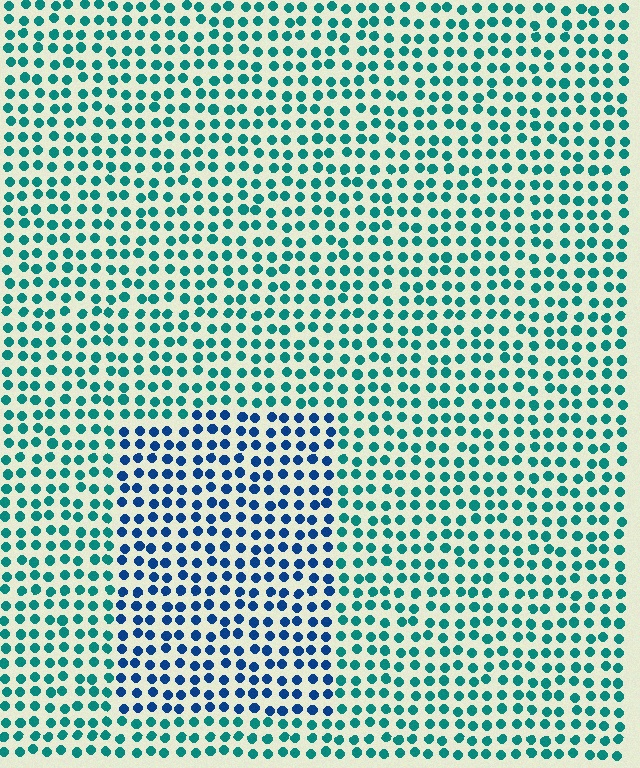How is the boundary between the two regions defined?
The boundary is defined purely by a slight shift in hue (about 41 degrees). Spacing, size, and orientation are identical on both sides.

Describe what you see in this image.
The image is filled with small teal elements in a uniform arrangement. A rectangle-shaped region is visible where the elements are tinted to a slightly different hue, forming a subtle color boundary.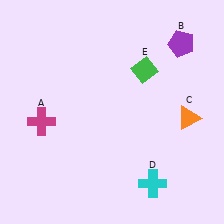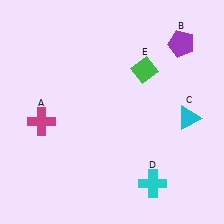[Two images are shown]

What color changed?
The triangle (C) changed from orange in Image 1 to cyan in Image 2.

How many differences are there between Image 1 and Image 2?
There is 1 difference between the two images.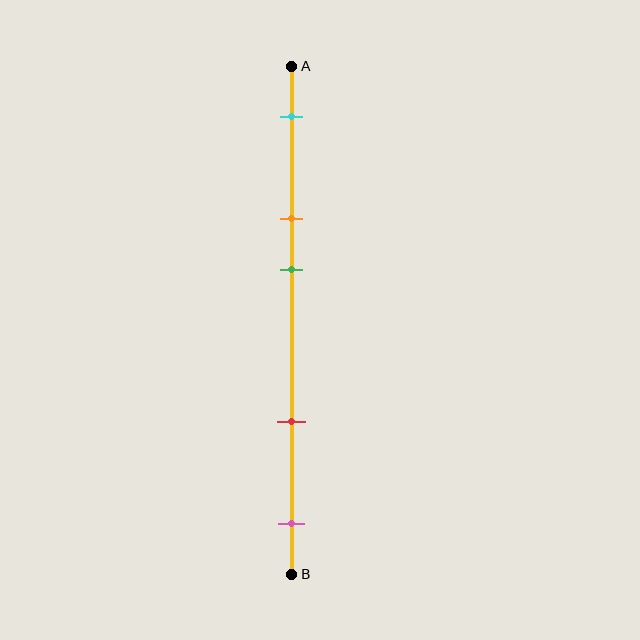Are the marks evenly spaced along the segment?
No, the marks are not evenly spaced.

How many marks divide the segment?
There are 5 marks dividing the segment.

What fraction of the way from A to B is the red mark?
The red mark is approximately 70% (0.7) of the way from A to B.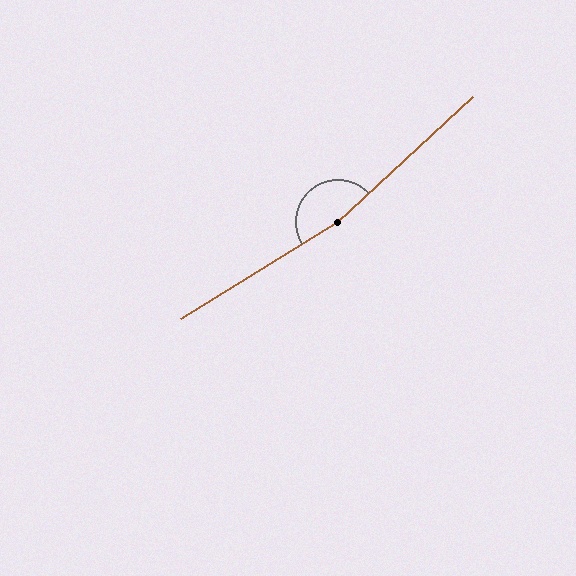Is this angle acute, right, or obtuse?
It is obtuse.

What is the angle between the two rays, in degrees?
Approximately 169 degrees.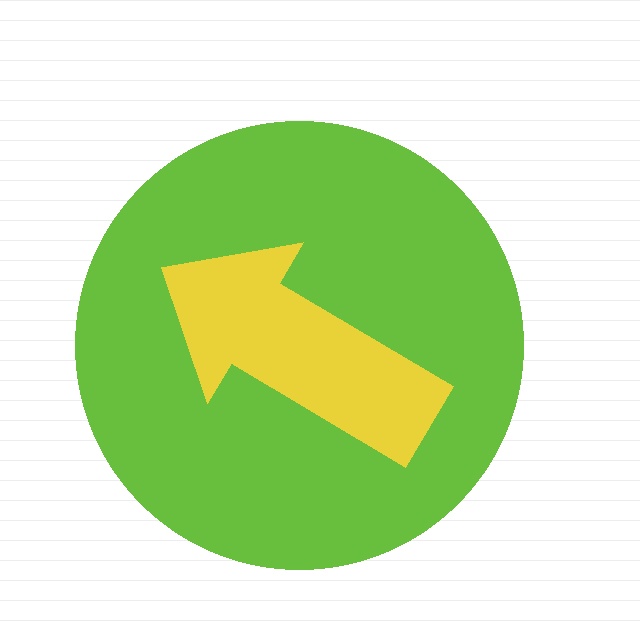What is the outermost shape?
The lime circle.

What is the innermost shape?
The yellow arrow.